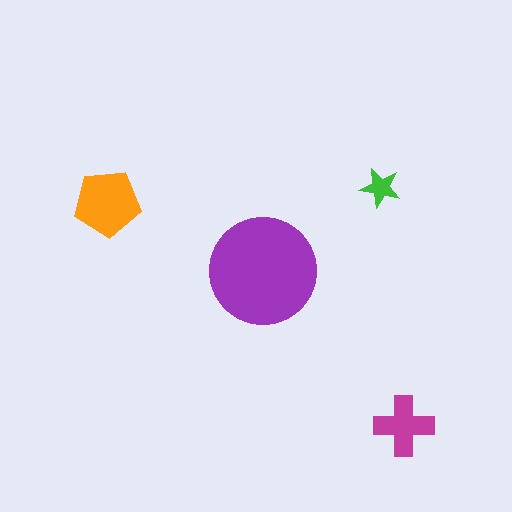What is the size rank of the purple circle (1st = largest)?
1st.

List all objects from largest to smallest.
The purple circle, the orange pentagon, the magenta cross, the green star.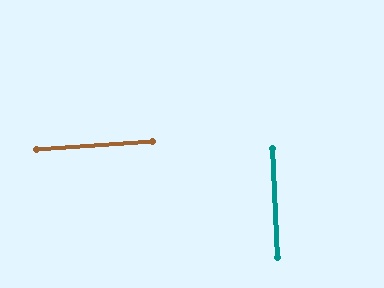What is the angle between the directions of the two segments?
Approximately 89 degrees.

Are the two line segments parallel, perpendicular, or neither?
Perpendicular — they meet at approximately 89°.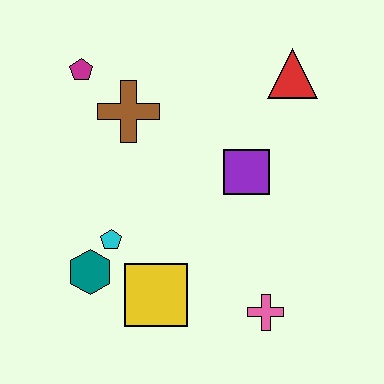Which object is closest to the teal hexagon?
The cyan pentagon is closest to the teal hexagon.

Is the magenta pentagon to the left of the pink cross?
Yes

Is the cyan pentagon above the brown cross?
No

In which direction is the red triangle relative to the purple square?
The red triangle is above the purple square.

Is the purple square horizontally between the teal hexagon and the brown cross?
No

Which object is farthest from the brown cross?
The pink cross is farthest from the brown cross.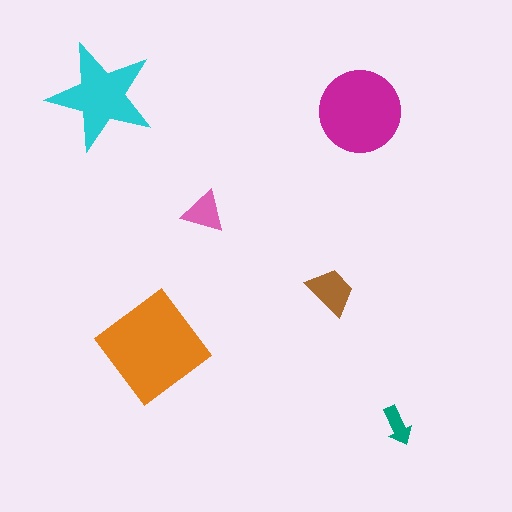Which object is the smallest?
The teal arrow.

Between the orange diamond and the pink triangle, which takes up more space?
The orange diamond.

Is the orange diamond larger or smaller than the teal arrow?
Larger.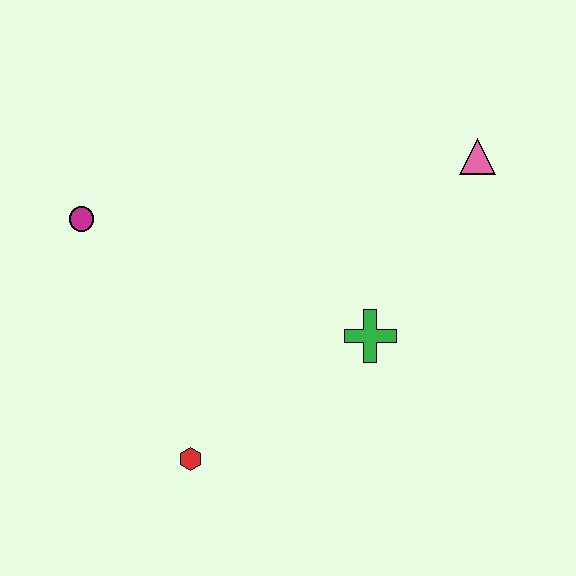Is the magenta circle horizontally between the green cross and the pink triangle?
No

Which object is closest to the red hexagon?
The green cross is closest to the red hexagon.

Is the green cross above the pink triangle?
No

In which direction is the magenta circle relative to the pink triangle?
The magenta circle is to the left of the pink triangle.